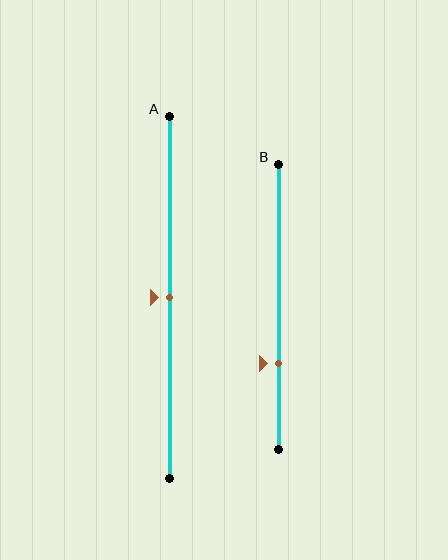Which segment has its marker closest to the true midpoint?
Segment A has its marker closest to the true midpoint.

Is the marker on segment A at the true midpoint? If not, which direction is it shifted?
Yes, the marker on segment A is at the true midpoint.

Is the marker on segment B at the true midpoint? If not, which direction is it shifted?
No, the marker on segment B is shifted downward by about 20% of the segment length.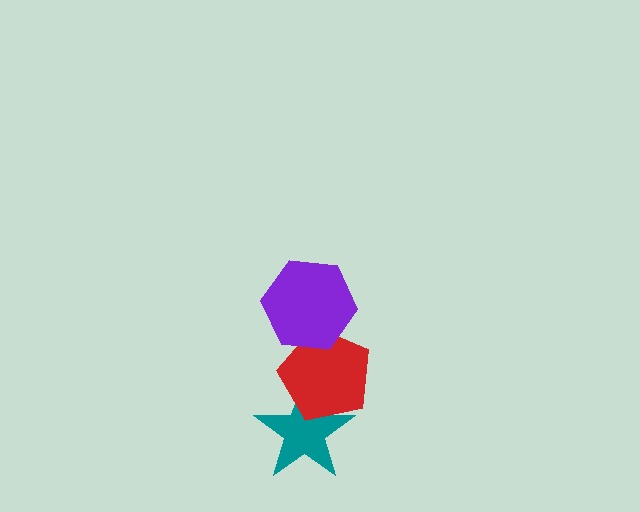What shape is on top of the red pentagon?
The purple hexagon is on top of the red pentagon.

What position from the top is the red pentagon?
The red pentagon is 2nd from the top.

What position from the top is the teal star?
The teal star is 3rd from the top.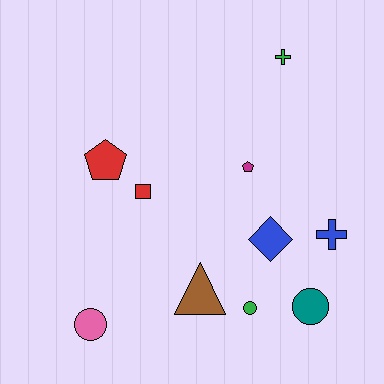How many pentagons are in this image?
There are 2 pentagons.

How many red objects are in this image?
There are 2 red objects.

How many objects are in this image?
There are 10 objects.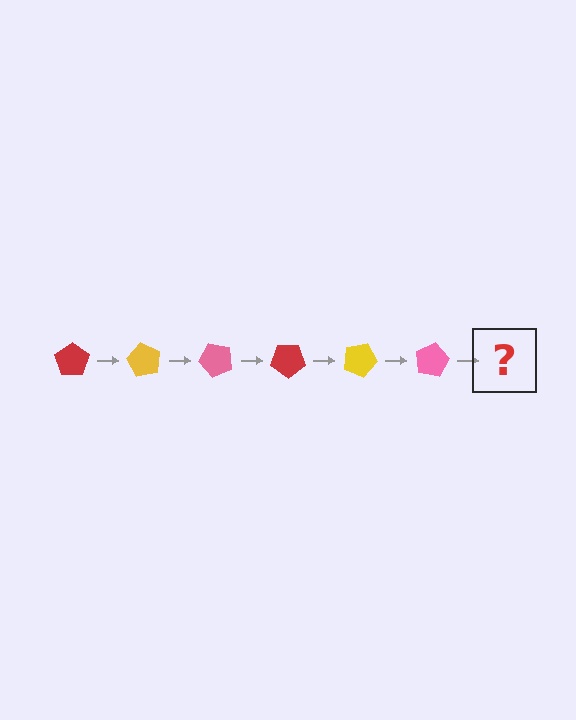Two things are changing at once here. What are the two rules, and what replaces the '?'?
The two rules are that it rotates 60 degrees each step and the color cycles through red, yellow, and pink. The '?' should be a red pentagon, rotated 360 degrees from the start.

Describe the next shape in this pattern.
It should be a red pentagon, rotated 360 degrees from the start.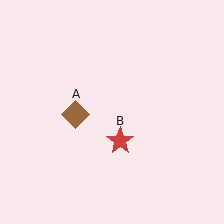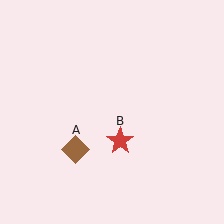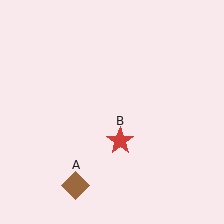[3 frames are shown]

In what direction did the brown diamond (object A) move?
The brown diamond (object A) moved down.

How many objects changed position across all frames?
1 object changed position: brown diamond (object A).